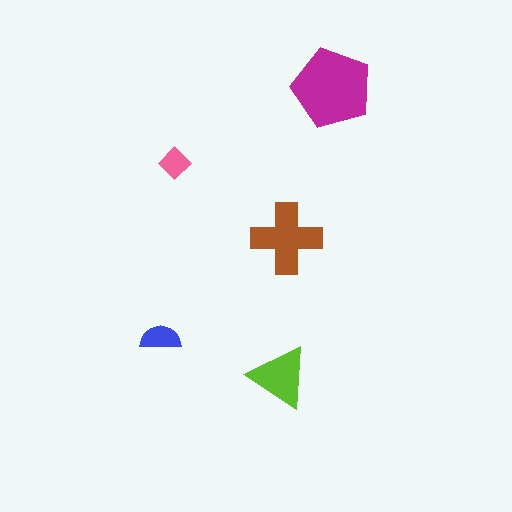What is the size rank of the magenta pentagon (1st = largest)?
1st.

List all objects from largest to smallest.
The magenta pentagon, the brown cross, the lime triangle, the blue semicircle, the pink diamond.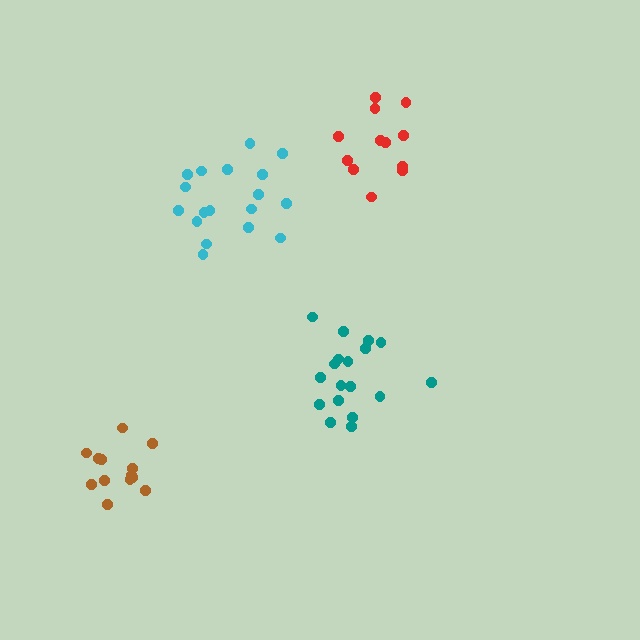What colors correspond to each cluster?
The clusters are colored: red, teal, brown, cyan.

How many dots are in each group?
Group 1: 12 dots, Group 2: 18 dots, Group 3: 13 dots, Group 4: 18 dots (61 total).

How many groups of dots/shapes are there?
There are 4 groups.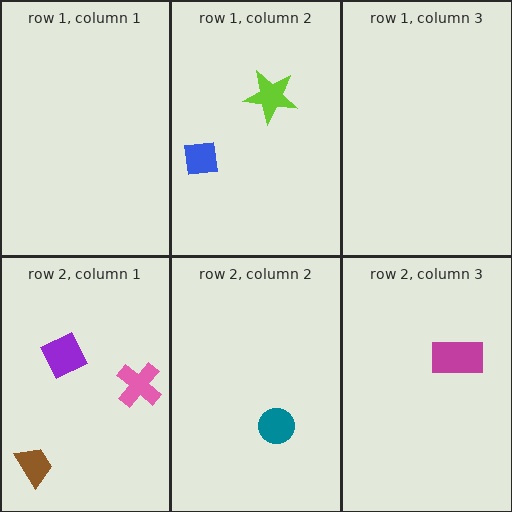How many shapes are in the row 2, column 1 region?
3.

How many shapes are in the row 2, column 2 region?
1.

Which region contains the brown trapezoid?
The row 2, column 1 region.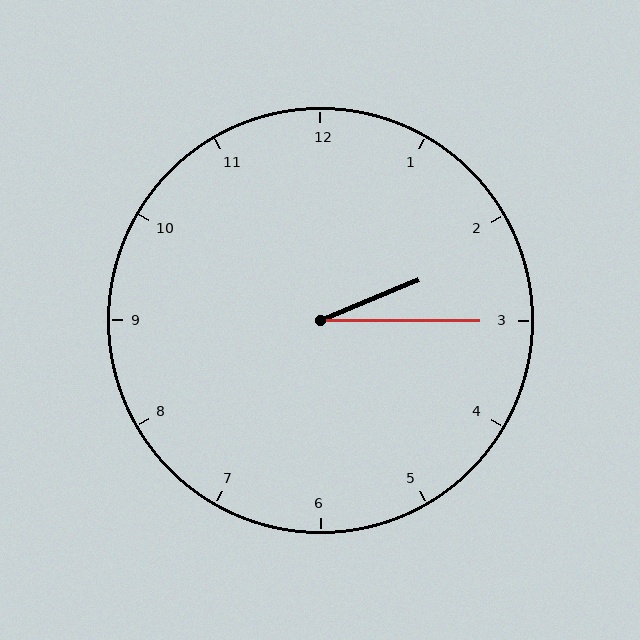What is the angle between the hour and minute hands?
Approximately 22 degrees.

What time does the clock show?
2:15.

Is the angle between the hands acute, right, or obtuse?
It is acute.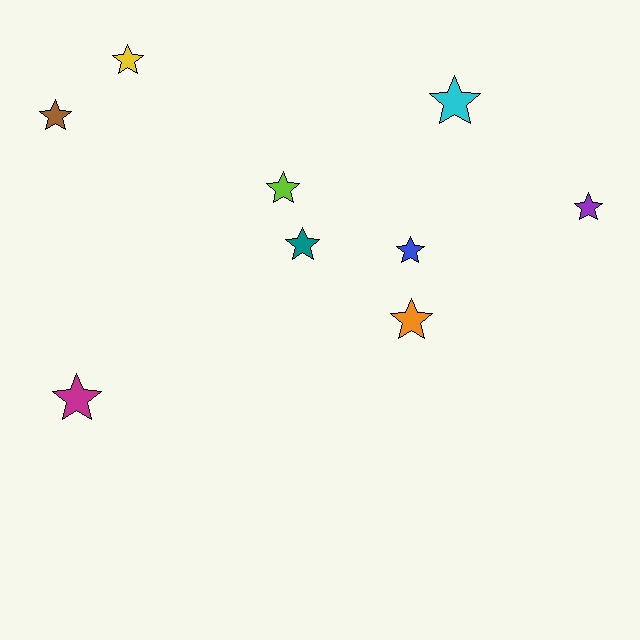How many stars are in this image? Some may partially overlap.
There are 9 stars.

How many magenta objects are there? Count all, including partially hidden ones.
There is 1 magenta object.